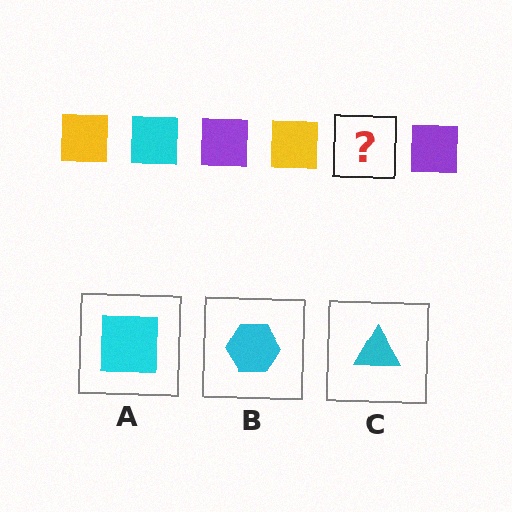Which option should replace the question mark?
Option A.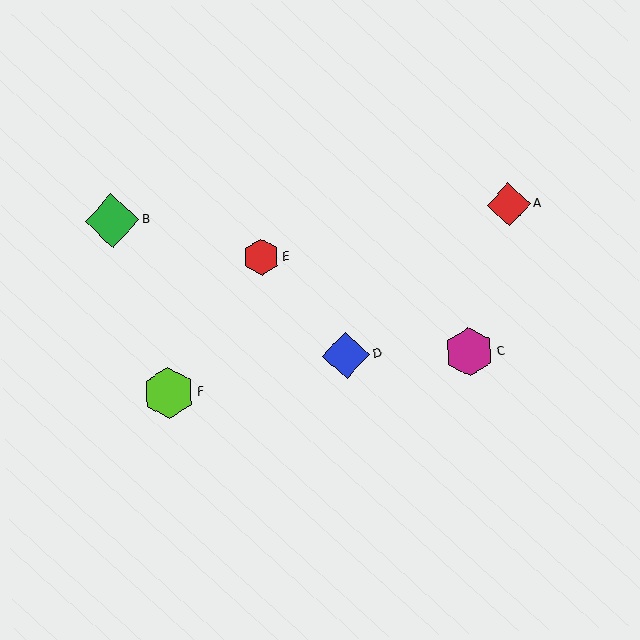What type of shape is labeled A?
Shape A is a red diamond.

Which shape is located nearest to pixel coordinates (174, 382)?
The lime hexagon (labeled F) at (169, 393) is nearest to that location.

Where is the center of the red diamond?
The center of the red diamond is at (509, 204).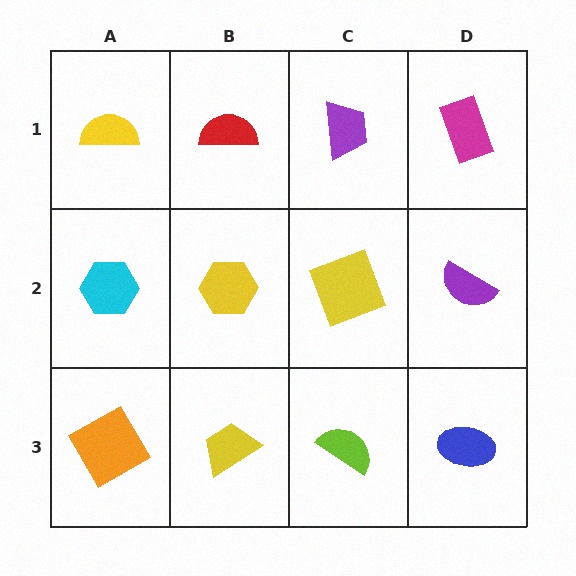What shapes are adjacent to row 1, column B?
A yellow hexagon (row 2, column B), a yellow semicircle (row 1, column A), a purple trapezoid (row 1, column C).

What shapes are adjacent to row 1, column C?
A yellow square (row 2, column C), a red semicircle (row 1, column B), a magenta rectangle (row 1, column D).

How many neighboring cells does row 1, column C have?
3.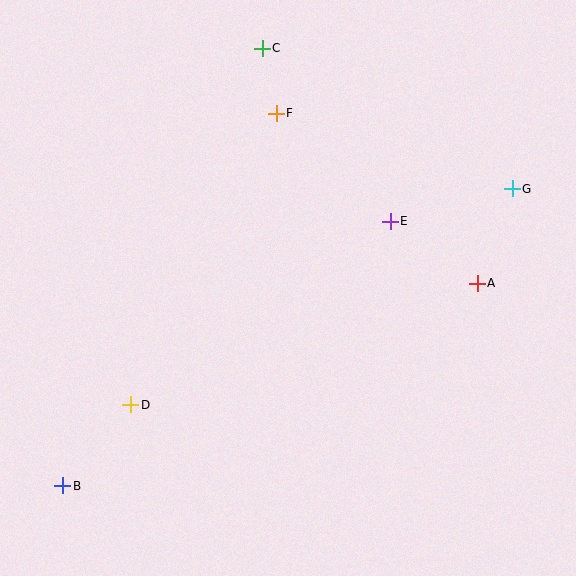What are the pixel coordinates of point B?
Point B is at (63, 486).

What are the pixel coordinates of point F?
Point F is at (276, 113).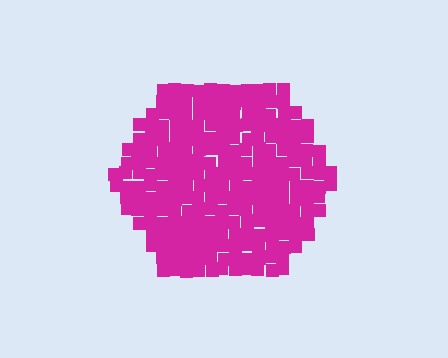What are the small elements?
The small elements are squares.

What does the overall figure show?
The overall figure shows a hexagon.